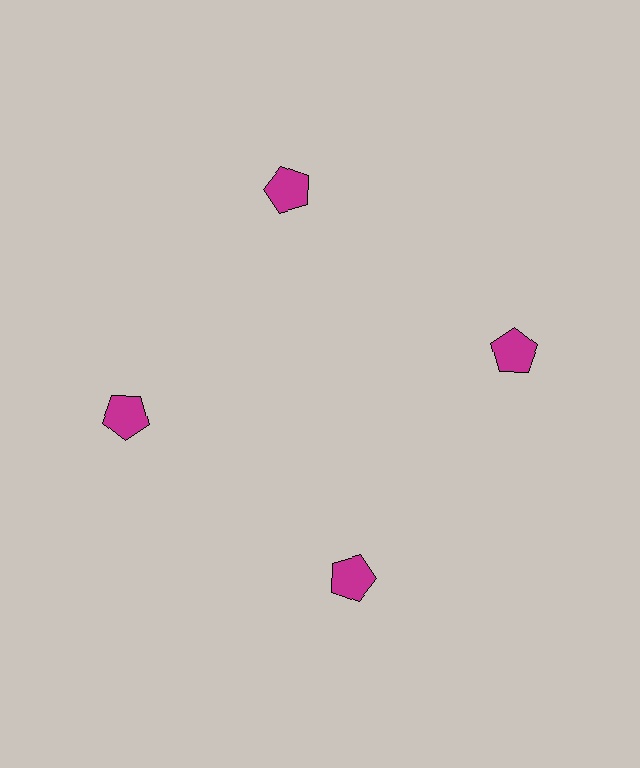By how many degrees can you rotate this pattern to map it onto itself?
The pattern maps onto itself every 90 degrees of rotation.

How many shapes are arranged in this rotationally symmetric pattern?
There are 4 shapes, arranged in 4 groups of 1.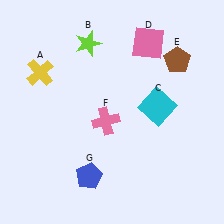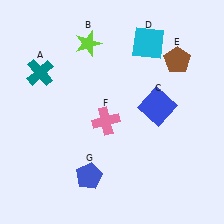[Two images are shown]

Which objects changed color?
A changed from yellow to teal. C changed from cyan to blue. D changed from pink to cyan.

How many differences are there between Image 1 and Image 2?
There are 3 differences between the two images.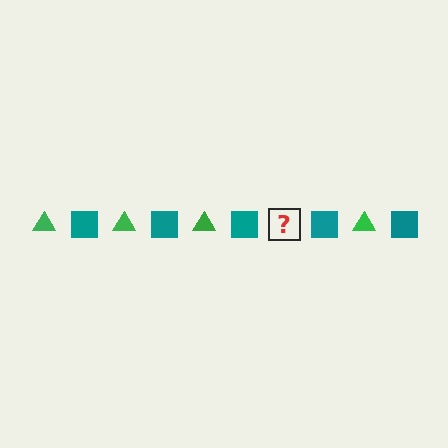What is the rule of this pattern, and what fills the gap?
The rule is that the pattern alternates between green triangle and teal square. The gap should be filled with a green triangle.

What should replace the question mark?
The question mark should be replaced with a green triangle.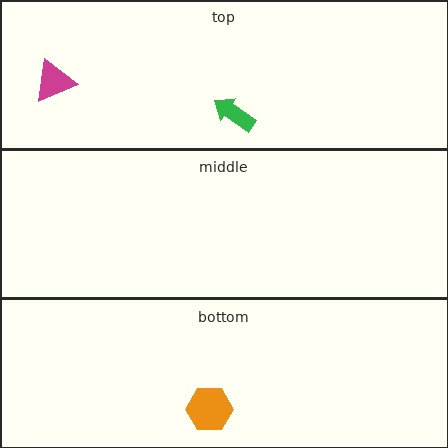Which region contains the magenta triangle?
The top region.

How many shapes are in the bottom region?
1.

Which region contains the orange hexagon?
The bottom region.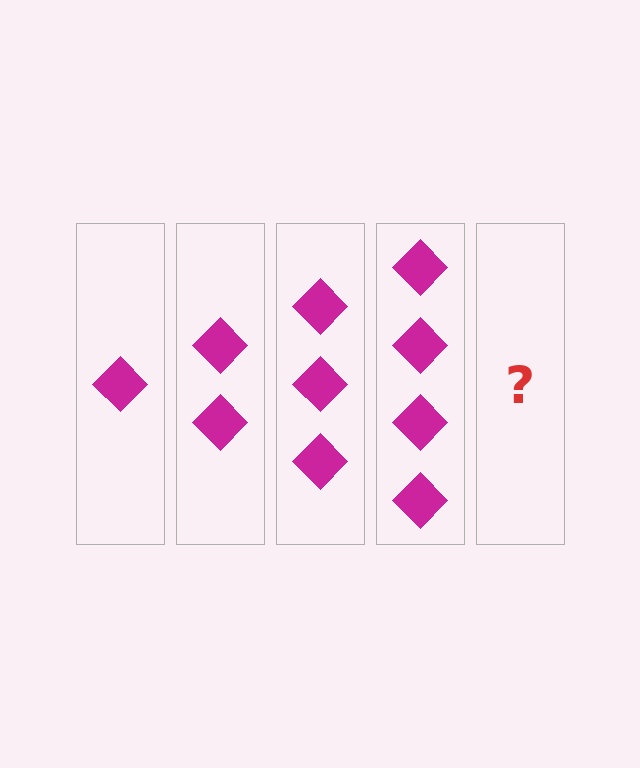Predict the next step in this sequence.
The next step is 5 diamonds.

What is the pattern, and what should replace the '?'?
The pattern is that each step adds one more diamond. The '?' should be 5 diamonds.